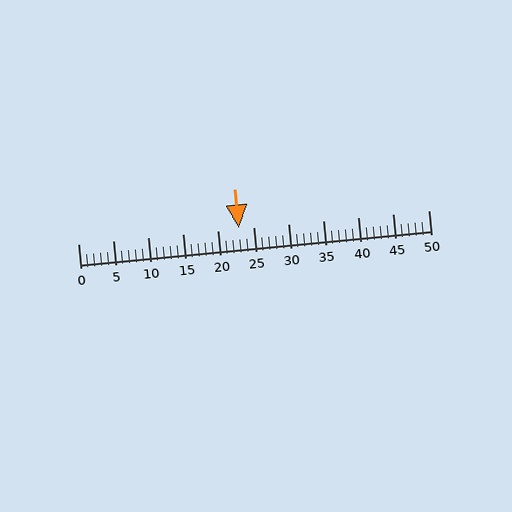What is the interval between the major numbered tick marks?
The major tick marks are spaced 5 units apart.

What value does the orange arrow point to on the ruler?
The orange arrow points to approximately 23.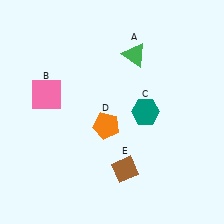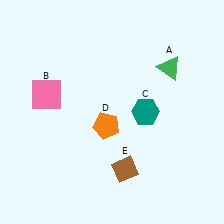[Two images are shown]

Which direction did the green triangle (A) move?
The green triangle (A) moved right.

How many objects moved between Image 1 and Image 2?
1 object moved between the two images.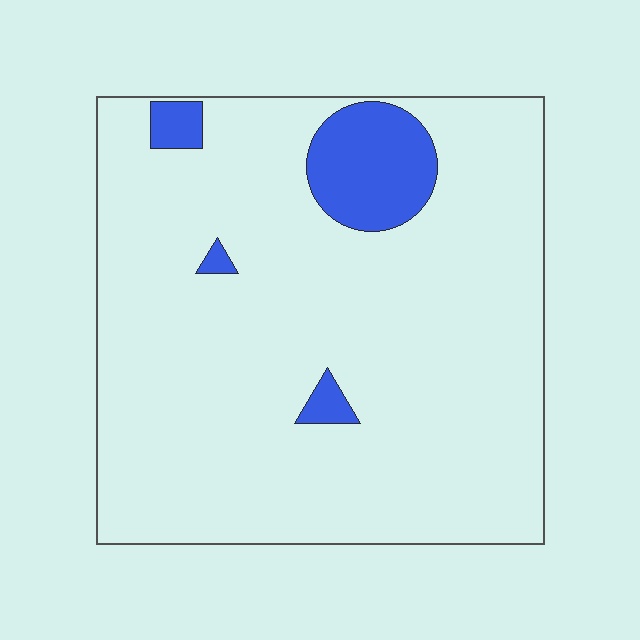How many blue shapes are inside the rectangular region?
4.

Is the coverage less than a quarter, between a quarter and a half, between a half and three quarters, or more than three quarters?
Less than a quarter.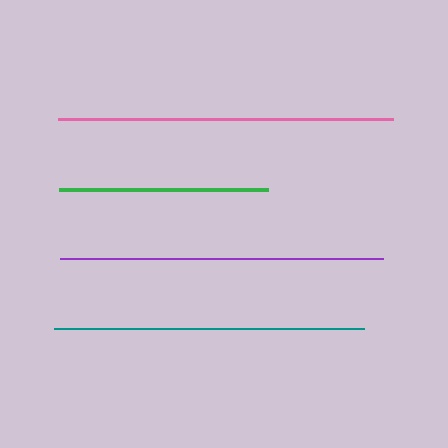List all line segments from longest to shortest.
From longest to shortest: pink, purple, teal, green.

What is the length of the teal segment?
The teal segment is approximately 310 pixels long.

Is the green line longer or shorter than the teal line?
The teal line is longer than the green line.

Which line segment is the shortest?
The green line is the shortest at approximately 209 pixels.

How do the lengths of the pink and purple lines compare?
The pink and purple lines are approximately the same length.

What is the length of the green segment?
The green segment is approximately 209 pixels long.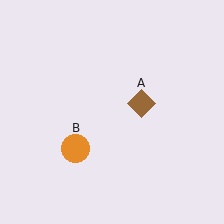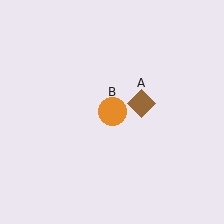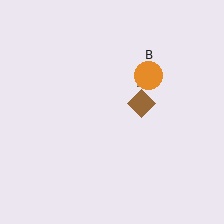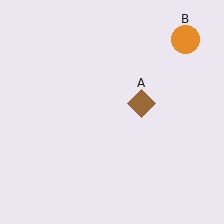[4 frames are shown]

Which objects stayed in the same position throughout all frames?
Brown diamond (object A) remained stationary.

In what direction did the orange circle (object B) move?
The orange circle (object B) moved up and to the right.